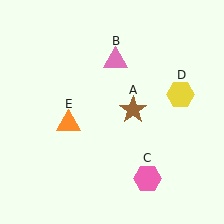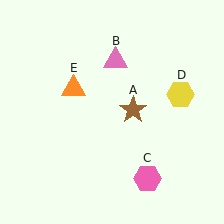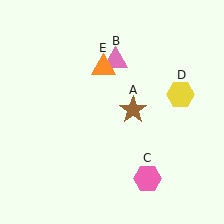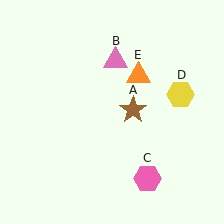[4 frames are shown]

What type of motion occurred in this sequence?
The orange triangle (object E) rotated clockwise around the center of the scene.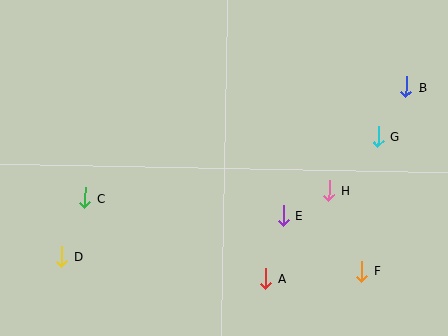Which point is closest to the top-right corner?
Point B is closest to the top-right corner.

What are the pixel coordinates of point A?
Point A is at (266, 279).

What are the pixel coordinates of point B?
Point B is at (406, 87).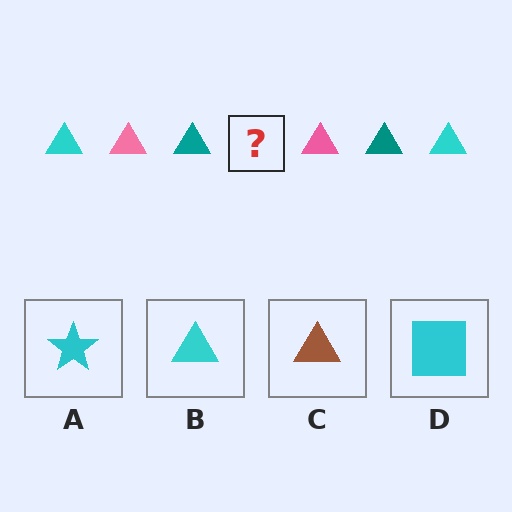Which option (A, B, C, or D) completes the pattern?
B.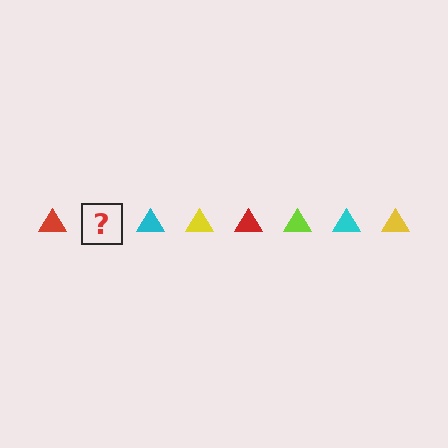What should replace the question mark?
The question mark should be replaced with a lime triangle.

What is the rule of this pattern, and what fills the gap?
The rule is that the pattern cycles through red, lime, cyan, yellow triangles. The gap should be filled with a lime triangle.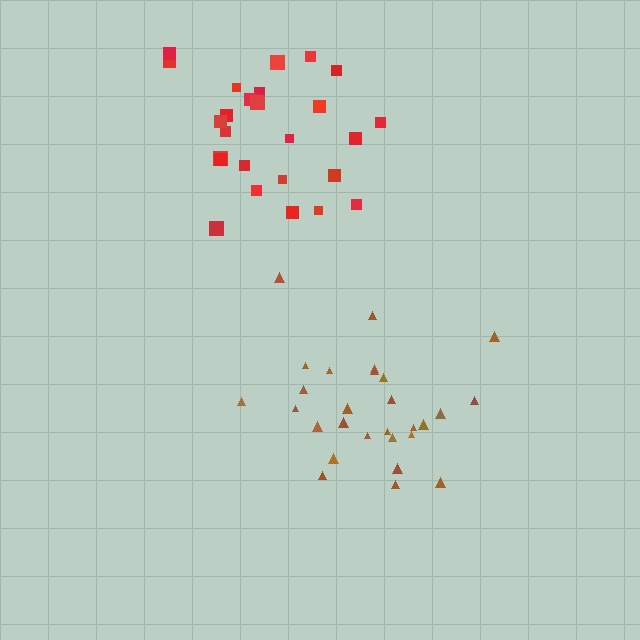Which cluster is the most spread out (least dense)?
Red.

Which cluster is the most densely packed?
Brown.